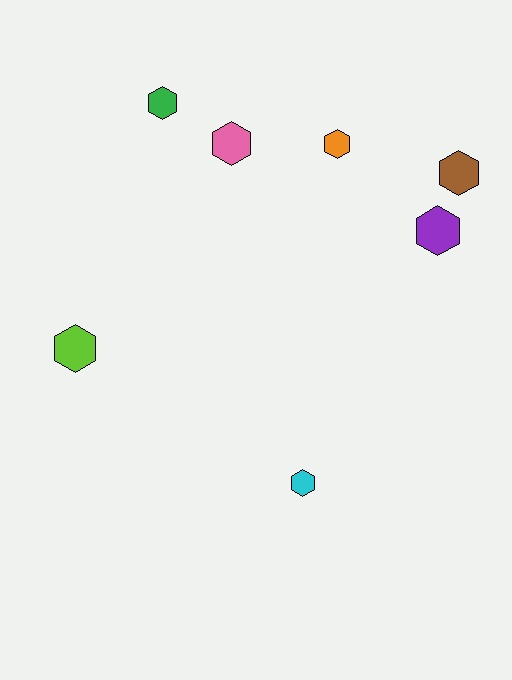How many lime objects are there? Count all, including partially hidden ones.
There is 1 lime object.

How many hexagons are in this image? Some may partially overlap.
There are 7 hexagons.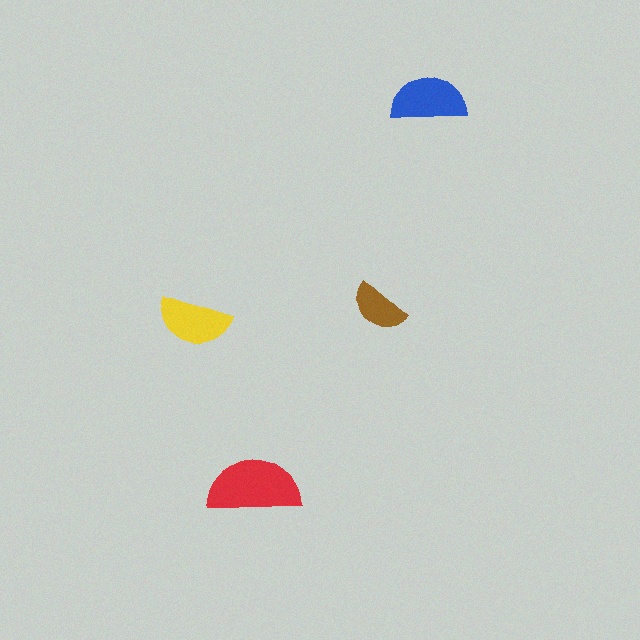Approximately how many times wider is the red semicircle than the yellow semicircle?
About 1.5 times wider.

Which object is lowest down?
The red semicircle is bottommost.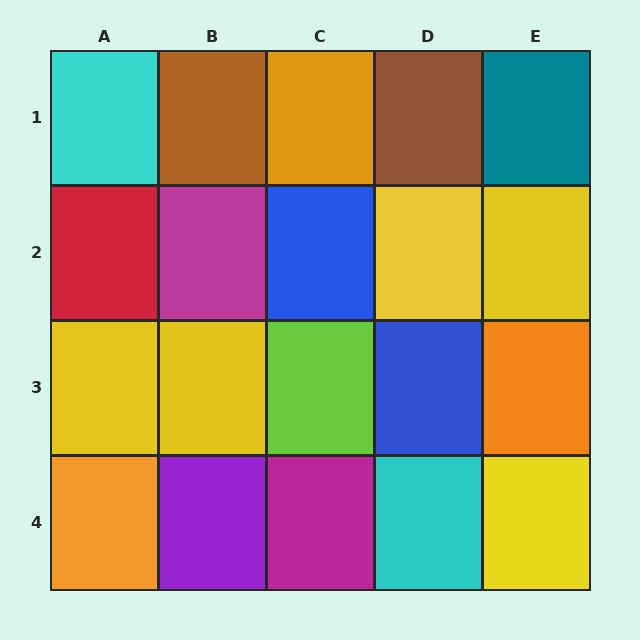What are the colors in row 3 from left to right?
Yellow, yellow, lime, blue, orange.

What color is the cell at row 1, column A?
Cyan.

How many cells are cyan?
2 cells are cyan.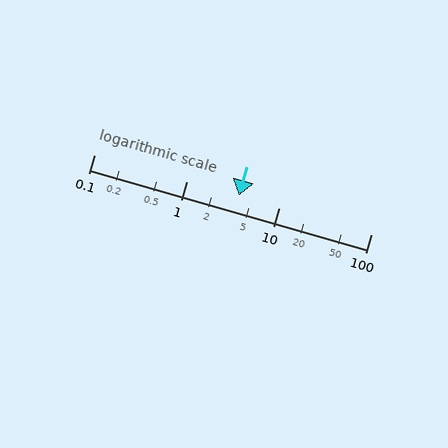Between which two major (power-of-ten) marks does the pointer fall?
The pointer is between 1 and 10.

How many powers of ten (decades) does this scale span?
The scale spans 3 decades, from 0.1 to 100.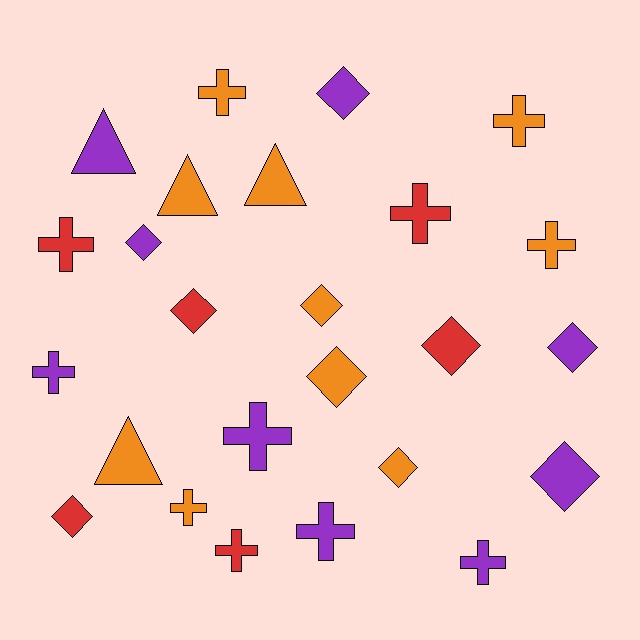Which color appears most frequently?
Orange, with 10 objects.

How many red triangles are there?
There are no red triangles.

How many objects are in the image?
There are 25 objects.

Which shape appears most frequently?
Cross, with 11 objects.